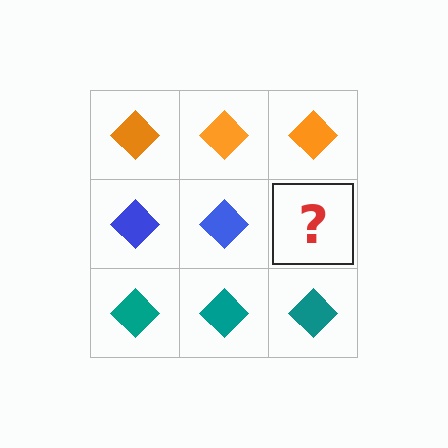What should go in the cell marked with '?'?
The missing cell should contain a blue diamond.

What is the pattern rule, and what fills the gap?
The rule is that each row has a consistent color. The gap should be filled with a blue diamond.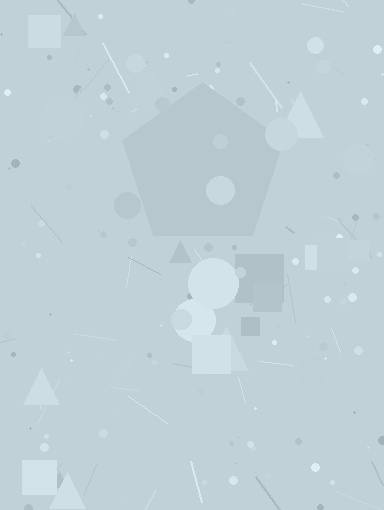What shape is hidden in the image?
A pentagon is hidden in the image.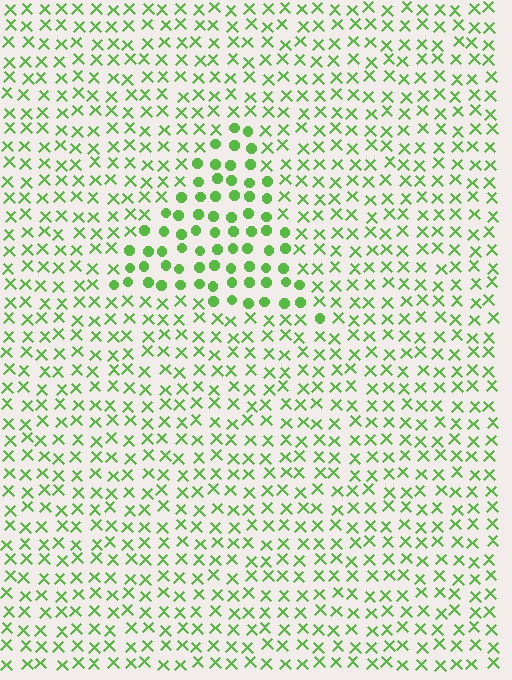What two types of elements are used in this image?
The image uses circles inside the triangle region and X marks outside it.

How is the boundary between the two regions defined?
The boundary is defined by a change in element shape: circles inside vs. X marks outside. All elements share the same color and spacing.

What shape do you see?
I see a triangle.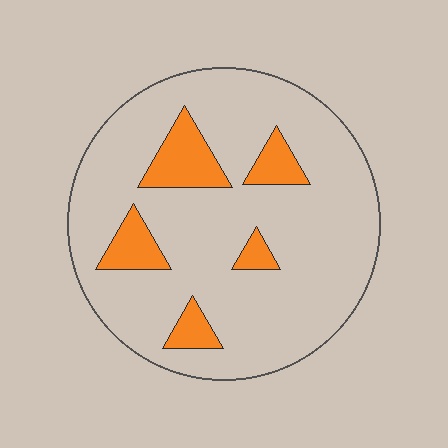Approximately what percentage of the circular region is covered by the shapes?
Approximately 15%.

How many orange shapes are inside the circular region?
5.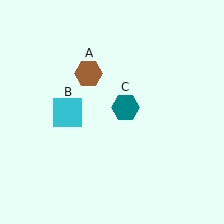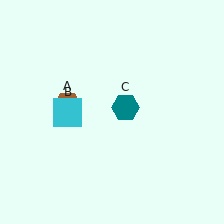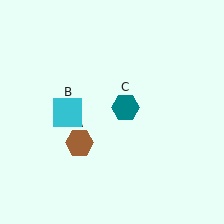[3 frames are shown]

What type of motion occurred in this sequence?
The brown hexagon (object A) rotated counterclockwise around the center of the scene.